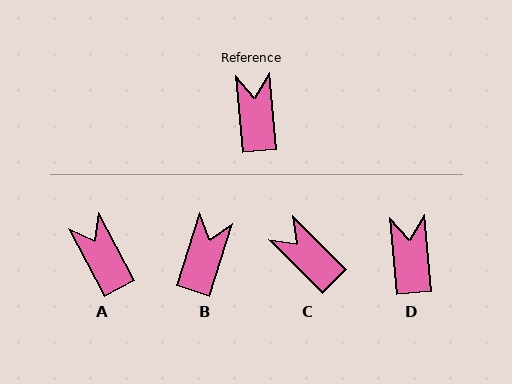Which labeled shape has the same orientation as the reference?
D.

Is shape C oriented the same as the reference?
No, it is off by about 39 degrees.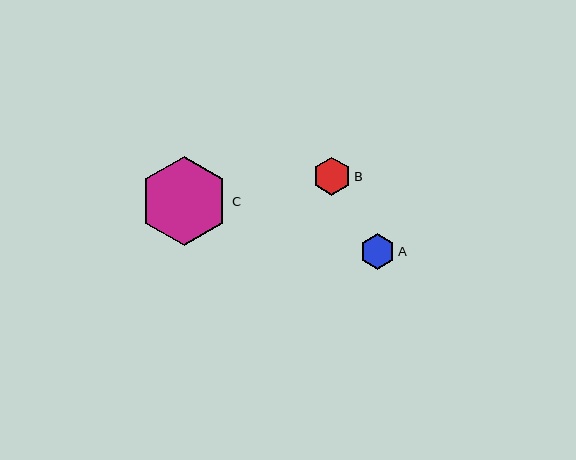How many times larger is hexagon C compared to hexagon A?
Hexagon C is approximately 2.5 times the size of hexagon A.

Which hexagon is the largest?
Hexagon C is the largest with a size of approximately 89 pixels.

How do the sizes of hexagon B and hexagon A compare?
Hexagon B and hexagon A are approximately the same size.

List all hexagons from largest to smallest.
From largest to smallest: C, B, A.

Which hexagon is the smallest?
Hexagon A is the smallest with a size of approximately 35 pixels.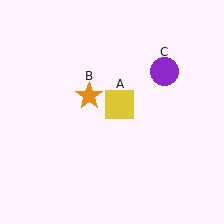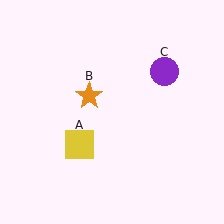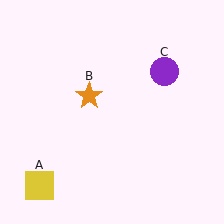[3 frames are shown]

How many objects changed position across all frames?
1 object changed position: yellow square (object A).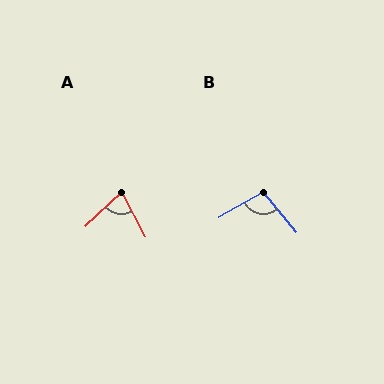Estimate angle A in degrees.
Approximately 74 degrees.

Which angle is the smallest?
A, at approximately 74 degrees.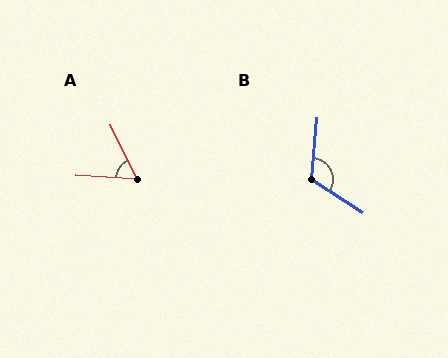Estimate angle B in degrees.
Approximately 119 degrees.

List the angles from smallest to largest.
A (61°), B (119°).